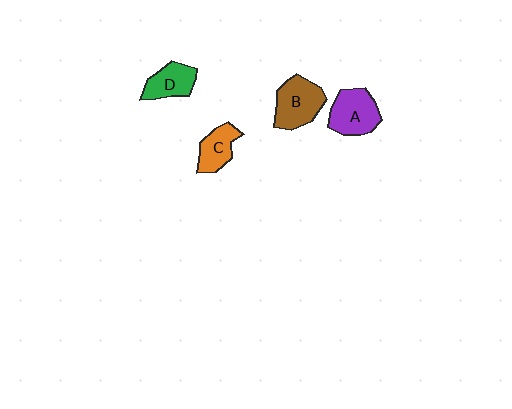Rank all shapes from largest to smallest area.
From largest to smallest: B (brown), A (purple), D (green), C (orange).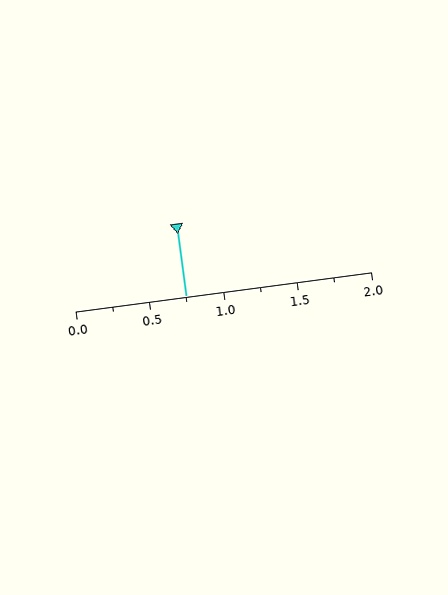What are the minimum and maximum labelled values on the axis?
The axis runs from 0.0 to 2.0.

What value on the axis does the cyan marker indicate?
The marker indicates approximately 0.75.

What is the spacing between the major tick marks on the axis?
The major ticks are spaced 0.5 apart.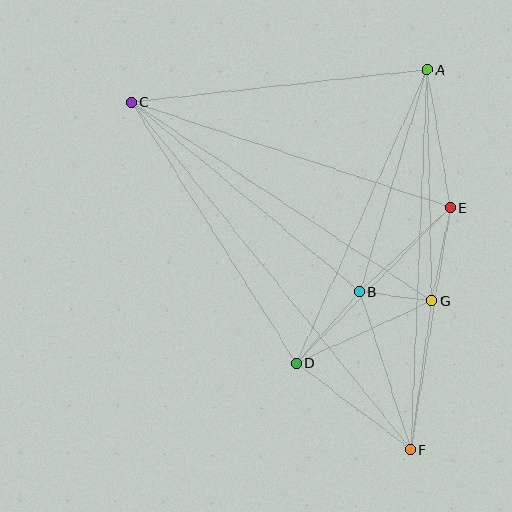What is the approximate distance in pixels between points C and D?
The distance between C and D is approximately 309 pixels.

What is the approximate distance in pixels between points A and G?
The distance between A and G is approximately 231 pixels.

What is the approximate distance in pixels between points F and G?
The distance between F and G is approximately 150 pixels.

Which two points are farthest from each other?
Points C and F are farthest from each other.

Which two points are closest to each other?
Points B and G are closest to each other.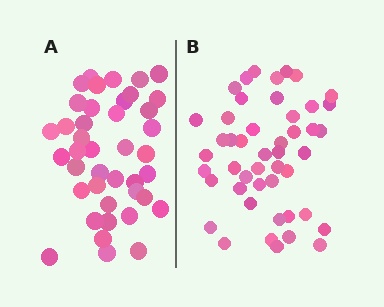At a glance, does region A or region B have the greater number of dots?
Region B (the right region) has more dots.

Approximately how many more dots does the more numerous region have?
Region B has about 6 more dots than region A.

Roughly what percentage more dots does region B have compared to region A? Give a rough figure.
About 15% more.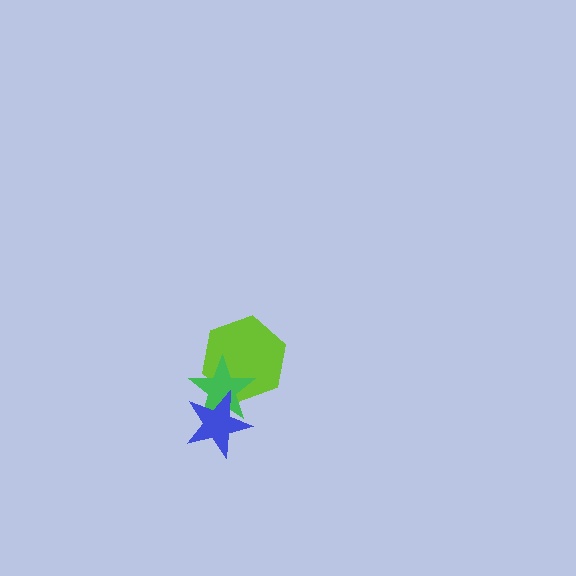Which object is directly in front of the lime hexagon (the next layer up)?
The green star is directly in front of the lime hexagon.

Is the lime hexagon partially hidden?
Yes, it is partially covered by another shape.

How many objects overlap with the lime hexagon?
2 objects overlap with the lime hexagon.